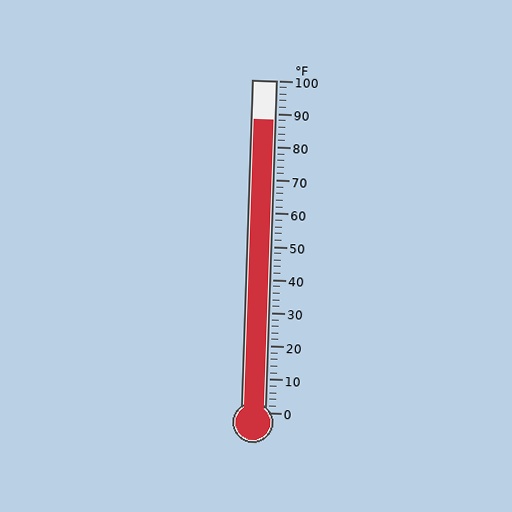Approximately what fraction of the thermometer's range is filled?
The thermometer is filled to approximately 90% of its range.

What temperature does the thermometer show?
The thermometer shows approximately 88°F.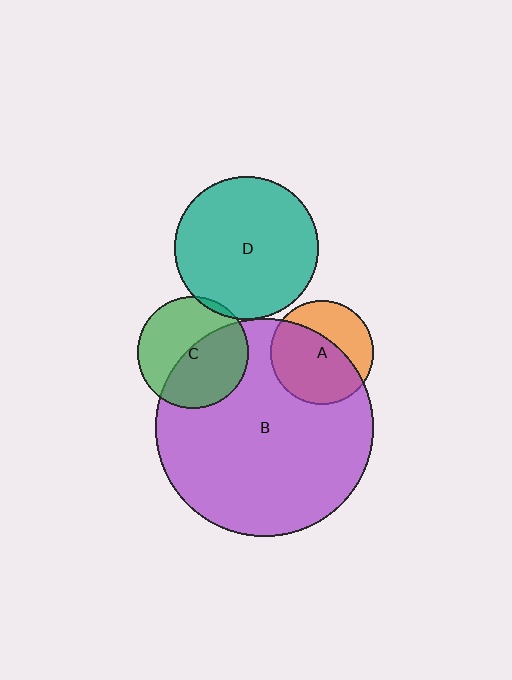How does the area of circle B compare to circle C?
Approximately 3.8 times.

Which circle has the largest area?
Circle B (purple).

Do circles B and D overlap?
Yes.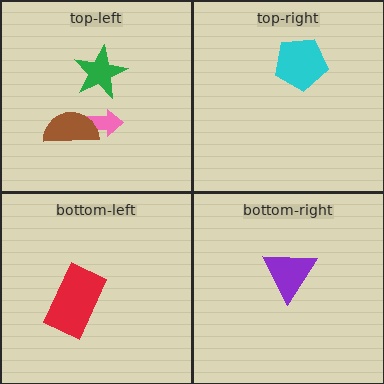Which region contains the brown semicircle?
The top-left region.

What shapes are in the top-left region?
The green star, the pink arrow, the brown semicircle.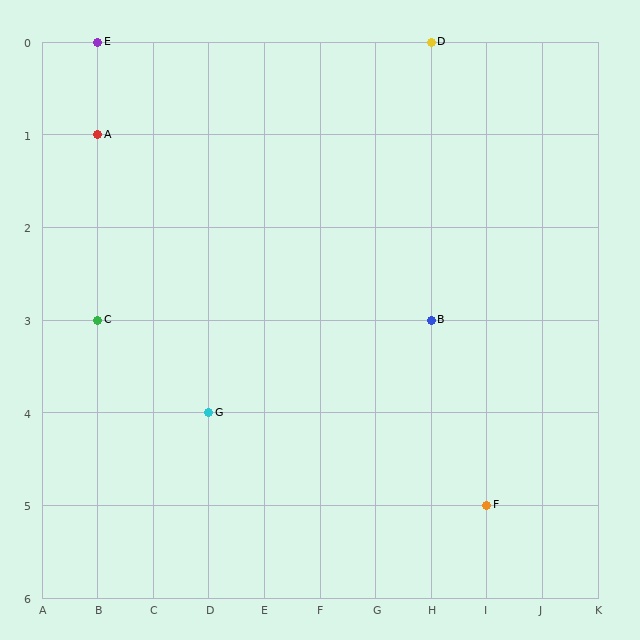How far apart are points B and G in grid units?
Points B and G are 4 columns and 1 row apart (about 4.1 grid units diagonally).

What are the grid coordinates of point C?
Point C is at grid coordinates (B, 3).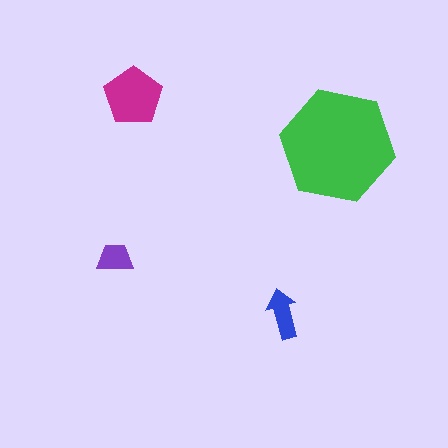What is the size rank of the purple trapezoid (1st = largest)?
4th.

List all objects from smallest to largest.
The purple trapezoid, the blue arrow, the magenta pentagon, the green hexagon.